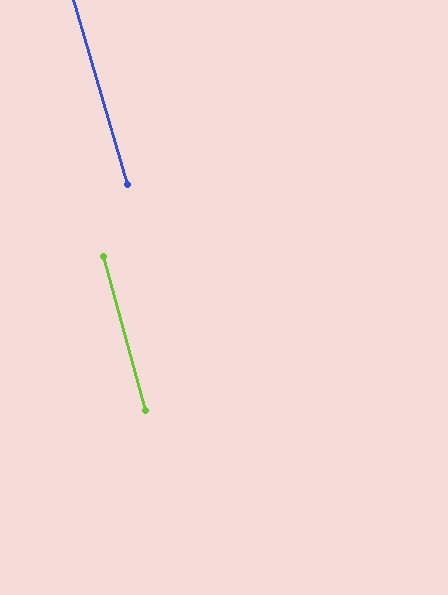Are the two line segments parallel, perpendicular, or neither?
Parallel — their directions differ by only 0.9°.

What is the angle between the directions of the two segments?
Approximately 1 degree.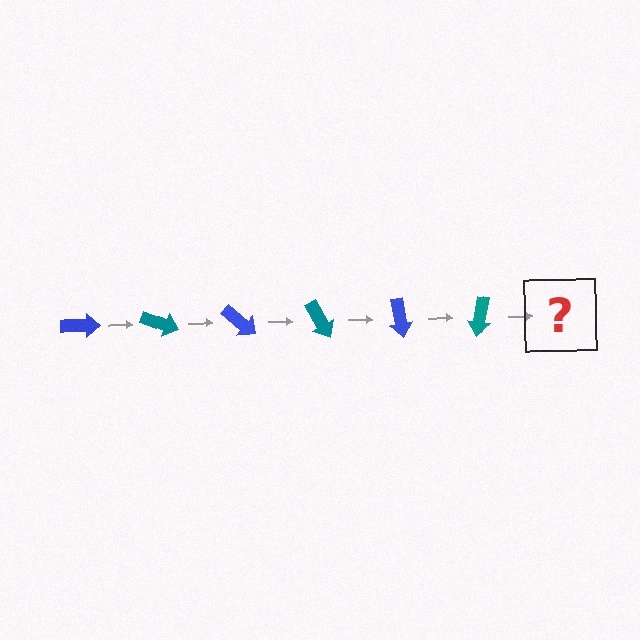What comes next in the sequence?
The next element should be a blue arrow, rotated 120 degrees from the start.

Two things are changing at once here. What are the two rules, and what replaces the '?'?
The two rules are that it rotates 20 degrees each step and the color cycles through blue and teal. The '?' should be a blue arrow, rotated 120 degrees from the start.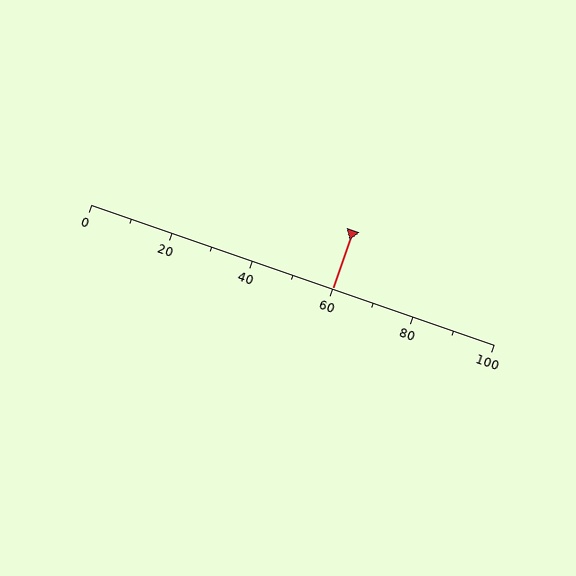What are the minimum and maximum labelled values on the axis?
The axis runs from 0 to 100.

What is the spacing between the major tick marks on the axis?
The major ticks are spaced 20 apart.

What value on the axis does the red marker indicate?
The marker indicates approximately 60.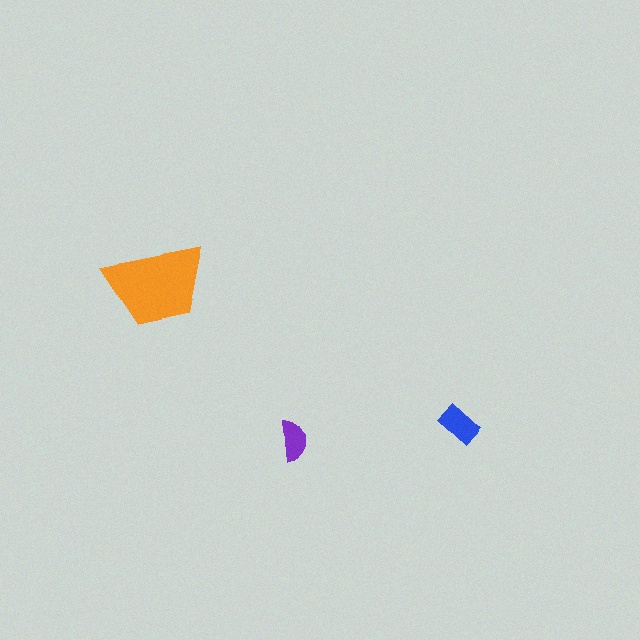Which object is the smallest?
The purple semicircle.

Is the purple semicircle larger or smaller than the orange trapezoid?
Smaller.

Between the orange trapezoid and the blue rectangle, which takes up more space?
The orange trapezoid.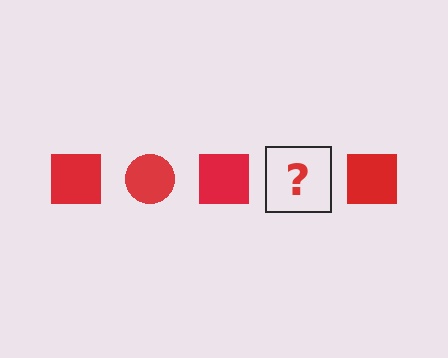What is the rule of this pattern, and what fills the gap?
The rule is that the pattern cycles through square, circle shapes in red. The gap should be filled with a red circle.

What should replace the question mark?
The question mark should be replaced with a red circle.